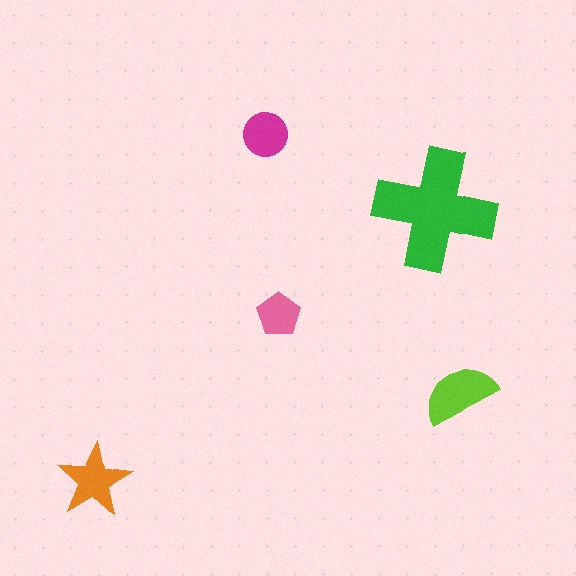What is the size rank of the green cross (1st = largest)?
1st.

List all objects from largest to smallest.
The green cross, the lime semicircle, the orange star, the magenta circle, the pink pentagon.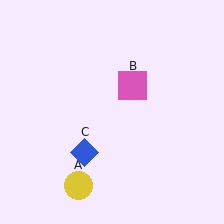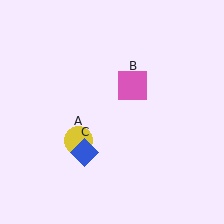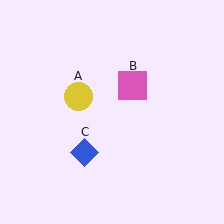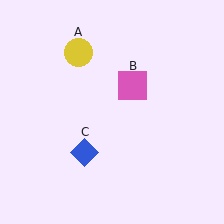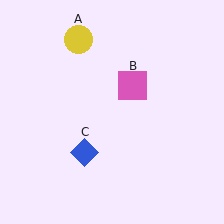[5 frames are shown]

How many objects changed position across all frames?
1 object changed position: yellow circle (object A).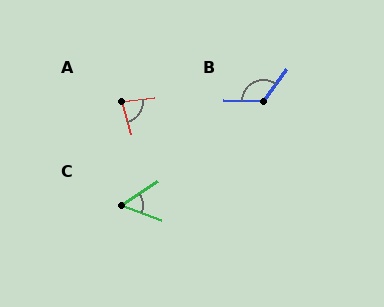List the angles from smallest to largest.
C (53°), A (82°), B (124°).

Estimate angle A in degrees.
Approximately 82 degrees.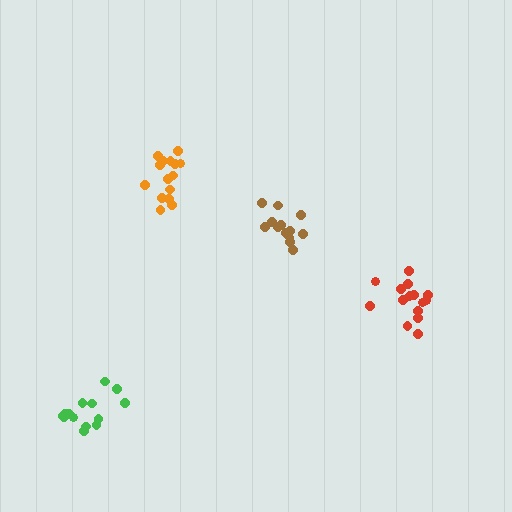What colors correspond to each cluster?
The clusters are colored: green, brown, orange, red.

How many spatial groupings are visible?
There are 4 spatial groupings.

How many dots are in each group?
Group 1: 14 dots, Group 2: 13 dots, Group 3: 15 dots, Group 4: 15 dots (57 total).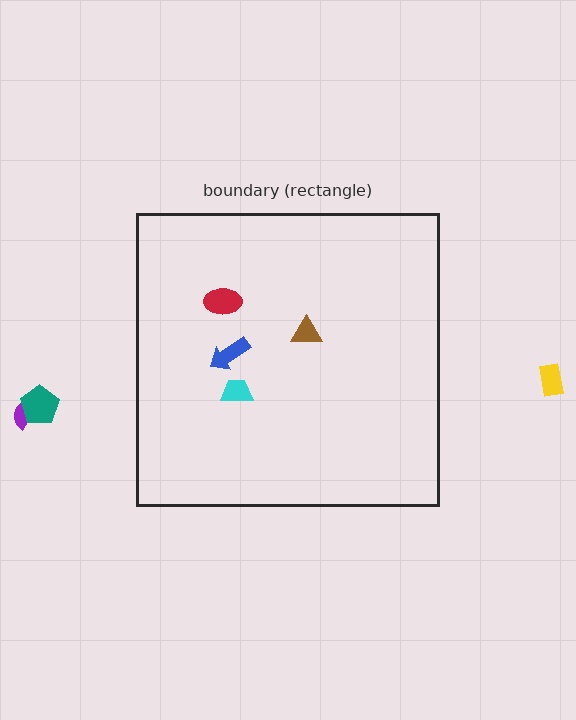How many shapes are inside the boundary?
4 inside, 3 outside.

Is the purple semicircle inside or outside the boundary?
Outside.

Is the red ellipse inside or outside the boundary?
Inside.